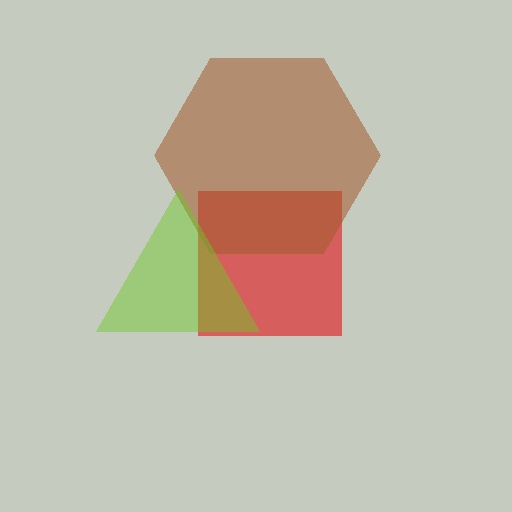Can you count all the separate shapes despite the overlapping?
Yes, there are 3 separate shapes.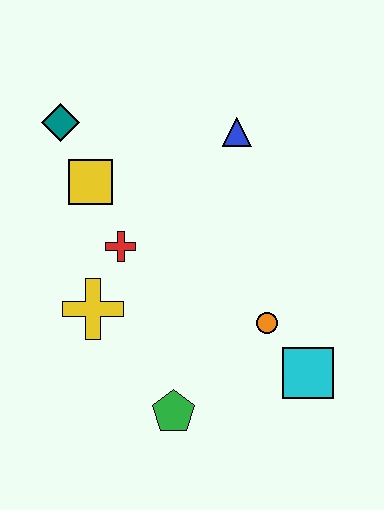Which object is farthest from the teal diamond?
The cyan square is farthest from the teal diamond.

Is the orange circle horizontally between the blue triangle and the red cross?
No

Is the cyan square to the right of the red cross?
Yes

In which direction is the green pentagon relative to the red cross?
The green pentagon is below the red cross.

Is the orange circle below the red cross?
Yes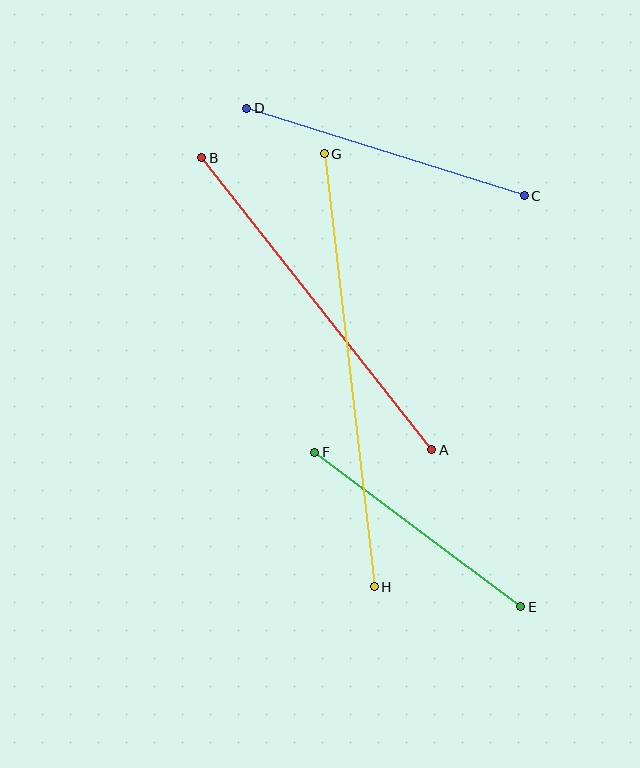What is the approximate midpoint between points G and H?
The midpoint is at approximately (349, 370) pixels.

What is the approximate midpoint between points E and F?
The midpoint is at approximately (418, 529) pixels.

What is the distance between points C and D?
The distance is approximately 291 pixels.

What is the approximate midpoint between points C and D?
The midpoint is at approximately (386, 152) pixels.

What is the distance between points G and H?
The distance is approximately 436 pixels.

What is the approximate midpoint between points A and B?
The midpoint is at approximately (317, 304) pixels.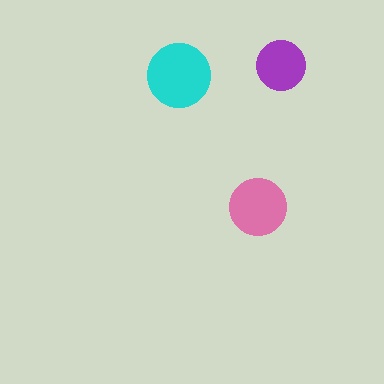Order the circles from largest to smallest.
the cyan one, the pink one, the purple one.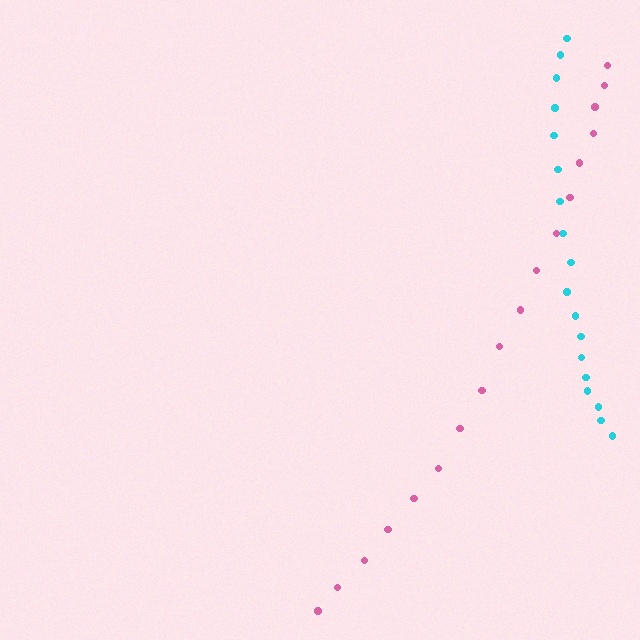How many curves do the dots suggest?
There are 2 distinct paths.